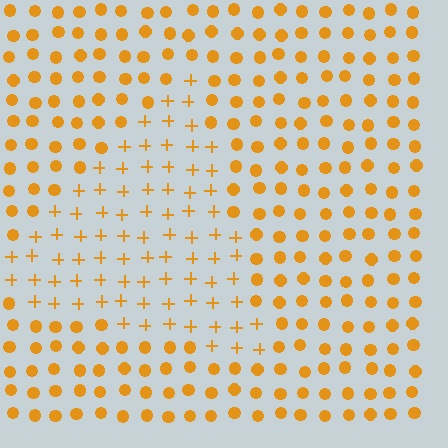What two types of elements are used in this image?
The image uses plus signs inside the triangle region and circles outside it.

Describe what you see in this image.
The image is filled with small orange elements arranged in a uniform grid. A triangle-shaped region contains plus signs, while the surrounding area contains circles. The boundary is defined purely by the change in element shape.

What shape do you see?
I see a triangle.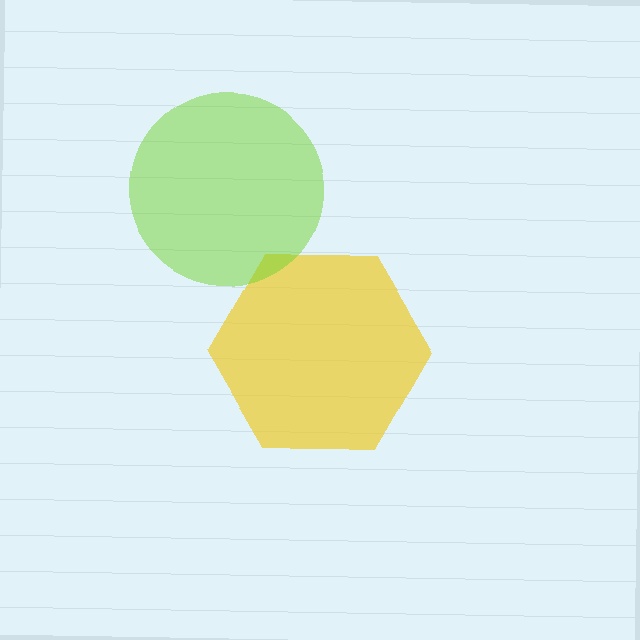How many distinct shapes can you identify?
There are 2 distinct shapes: a yellow hexagon, a lime circle.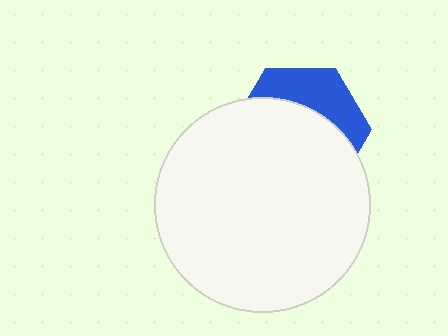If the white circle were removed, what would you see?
You would see the complete blue hexagon.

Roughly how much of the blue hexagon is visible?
A small part of it is visible (roughly 34%).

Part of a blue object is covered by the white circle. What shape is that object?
It is a hexagon.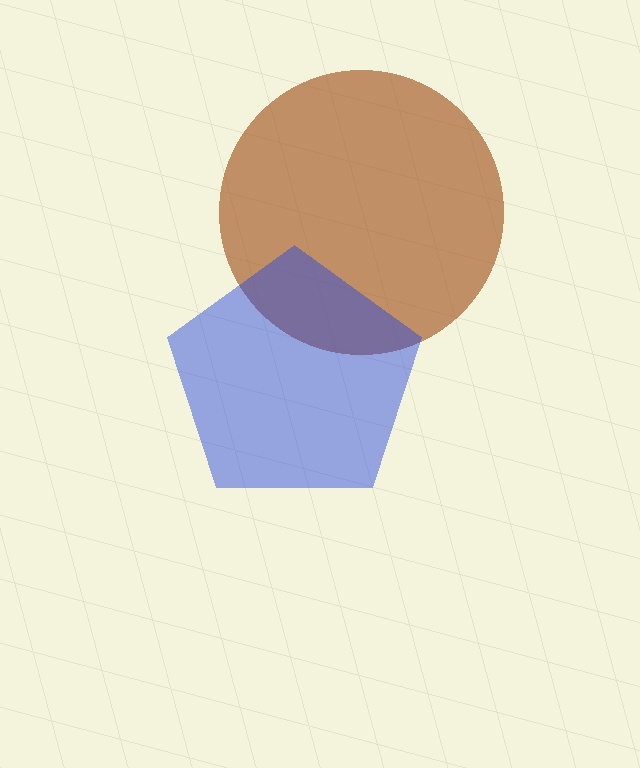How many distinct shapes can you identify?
There are 2 distinct shapes: a brown circle, a blue pentagon.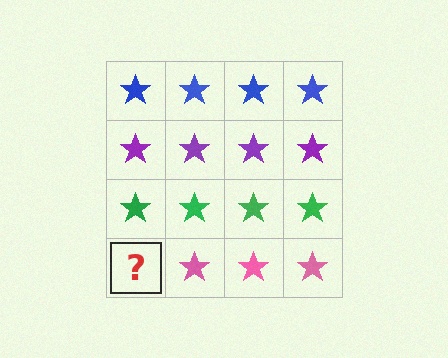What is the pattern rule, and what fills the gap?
The rule is that each row has a consistent color. The gap should be filled with a pink star.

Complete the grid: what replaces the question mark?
The question mark should be replaced with a pink star.